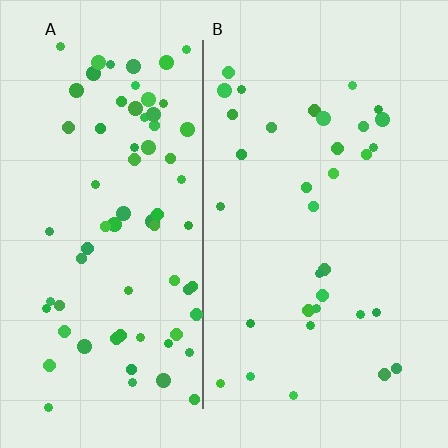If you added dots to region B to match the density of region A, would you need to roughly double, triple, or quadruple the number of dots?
Approximately double.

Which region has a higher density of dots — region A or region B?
A (the left).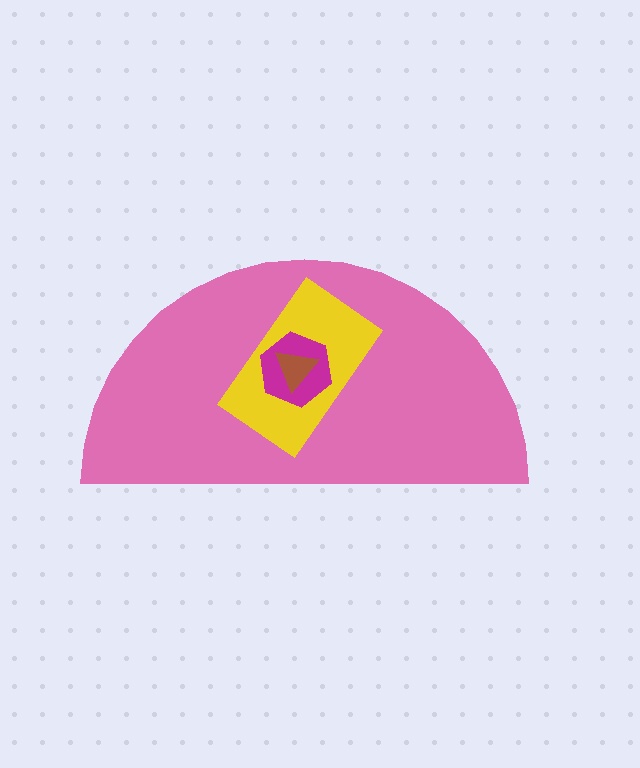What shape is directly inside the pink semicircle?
The yellow rectangle.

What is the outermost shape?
The pink semicircle.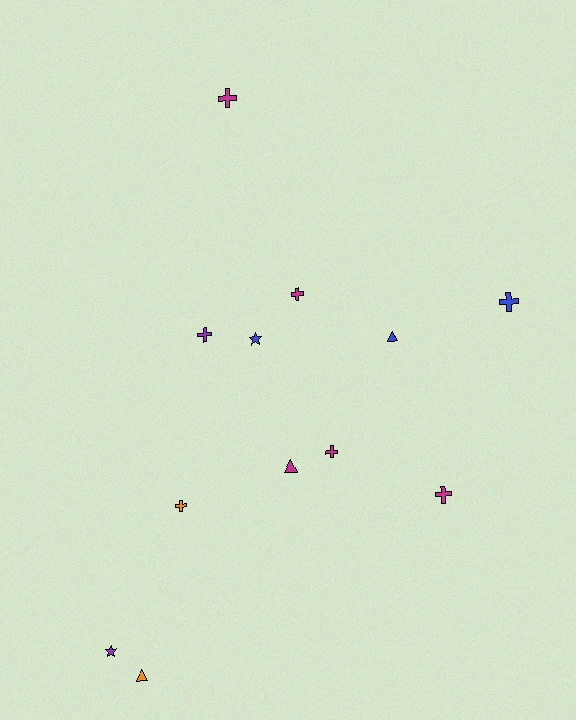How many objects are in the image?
There are 12 objects.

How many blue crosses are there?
There is 1 blue cross.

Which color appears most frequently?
Magenta, with 5 objects.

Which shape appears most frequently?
Cross, with 7 objects.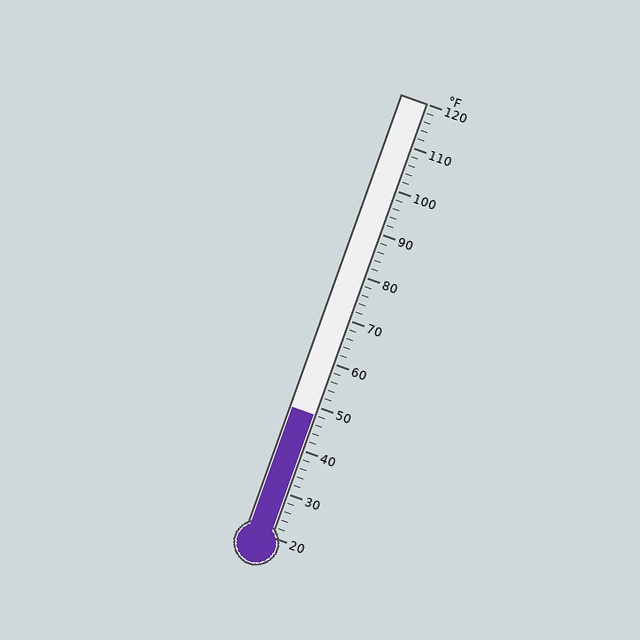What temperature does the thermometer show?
The thermometer shows approximately 48°F.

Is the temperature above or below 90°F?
The temperature is below 90°F.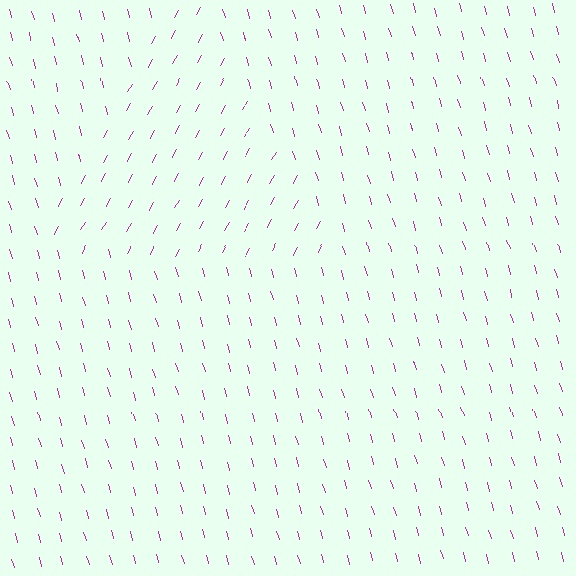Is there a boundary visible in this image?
Yes, there is a texture boundary formed by a change in line orientation.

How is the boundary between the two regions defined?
The boundary is defined purely by a change in line orientation (approximately 45 degrees difference). All lines are the same color and thickness.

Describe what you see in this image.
The image is filled with small magenta line segments. A triangle region in the image has lines oriented differently from the surrounding lines, creating a visible texture boundary.